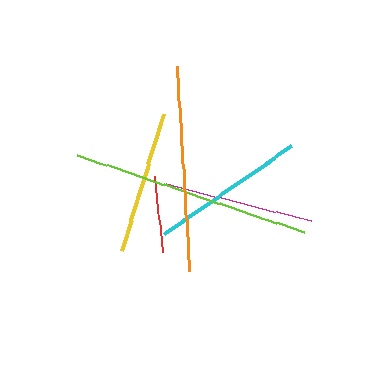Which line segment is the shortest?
The red line is the shortest at approximately 77 pixels.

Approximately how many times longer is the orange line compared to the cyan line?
The orange line is approximately 1.3 times the length of the cyan line.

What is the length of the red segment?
The red segment is approximately 77 pixels long.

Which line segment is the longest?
The lime line is the longest at approximately 238 pixels.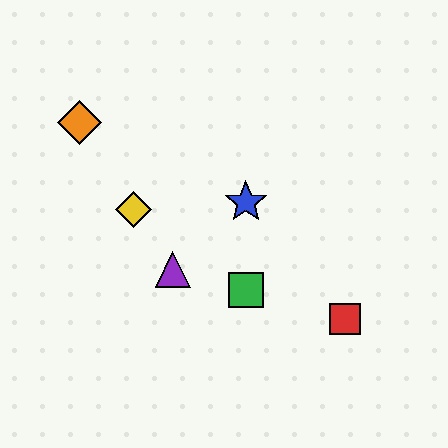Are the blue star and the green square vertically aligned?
Yes, both are at x≈246.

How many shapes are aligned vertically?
2 shapes (the blue star, the green square) are aligned vertically.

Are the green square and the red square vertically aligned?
No, the green square is at x≈246 and the red square is at x≈345.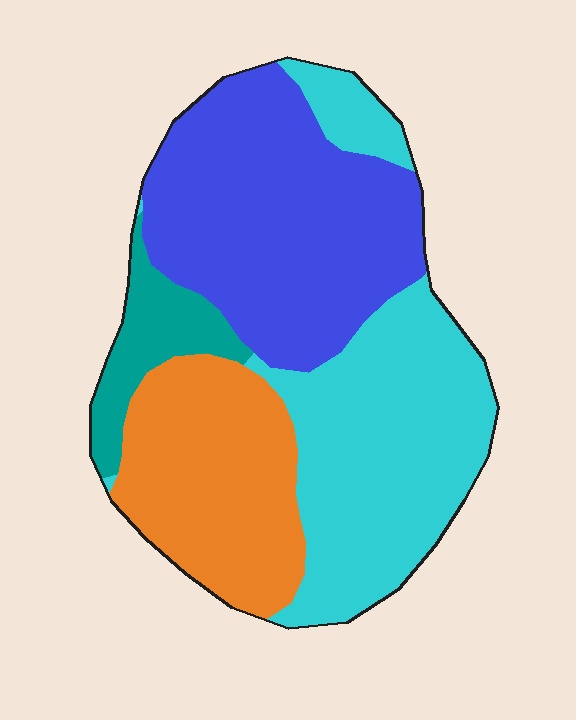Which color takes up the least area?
Teal, at roughly 10%.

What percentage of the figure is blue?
Blue covers 35% of the figure.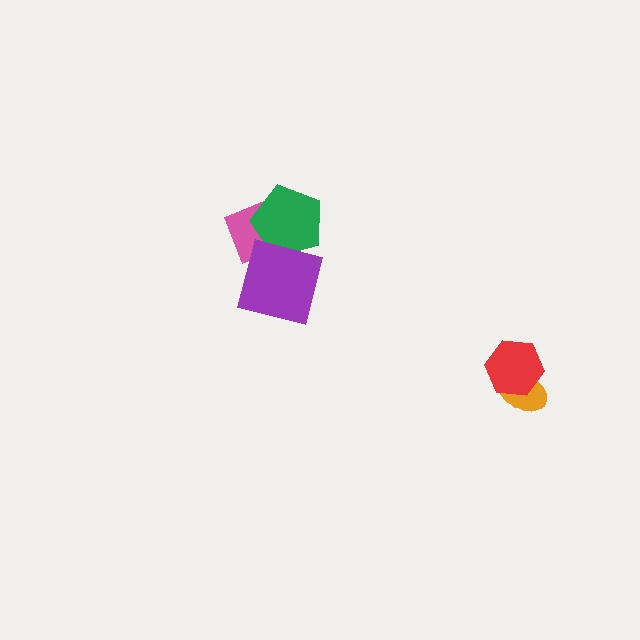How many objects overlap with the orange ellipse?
1 object overlaps with the orange ellipse.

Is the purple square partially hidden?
No, no other shape covers it.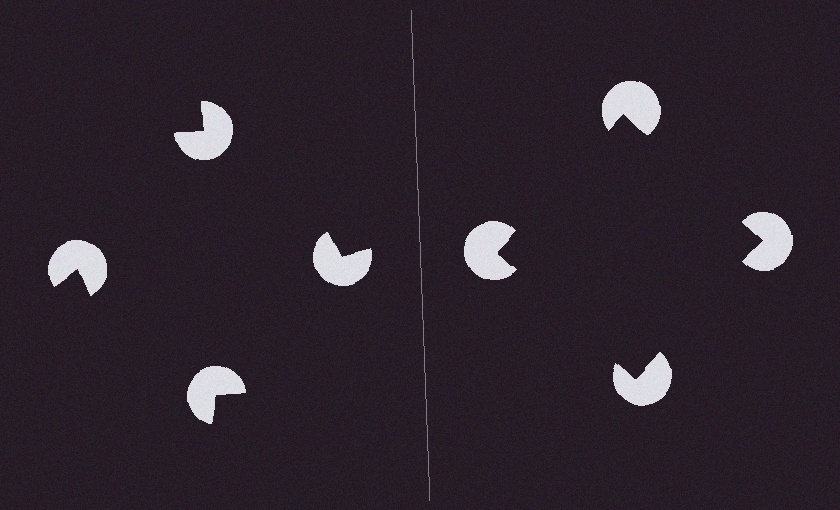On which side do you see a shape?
An illusory square appears on the right side. On the left side the wedge cuts are rotated, so no coherent shape forms.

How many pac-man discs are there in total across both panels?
8 — 4 on each side.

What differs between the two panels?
The pac-man discs are positioned identically on both sides; only the wedge orientations differ. On the right they align to a square; on the left they are misaligned.